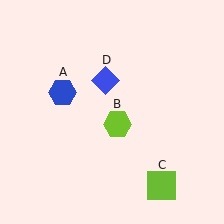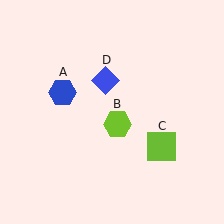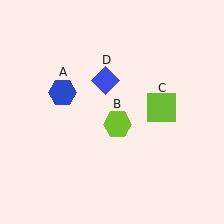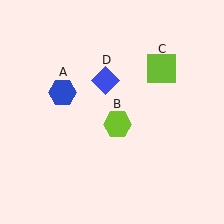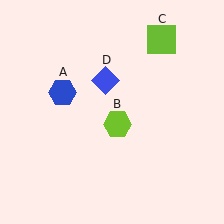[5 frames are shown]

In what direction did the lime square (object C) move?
The lime square (object C) moved up.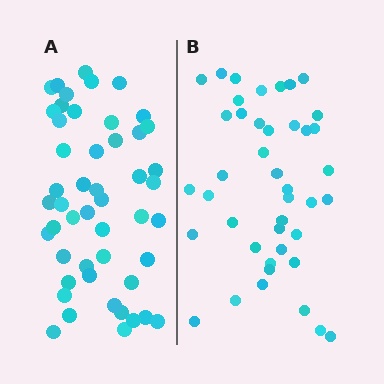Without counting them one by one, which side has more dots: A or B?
Region A (the left region) has more dots.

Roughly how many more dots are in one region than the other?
Region A has roughly 8 or so more dots than region B.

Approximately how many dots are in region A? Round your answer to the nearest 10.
About 50 dots. (The exact count is 49, which rounds to 50.)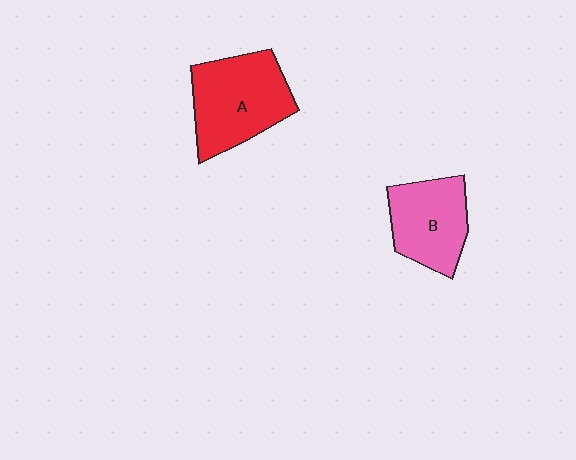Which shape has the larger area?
Shape A (red).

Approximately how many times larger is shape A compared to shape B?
Approximately 1.3 times.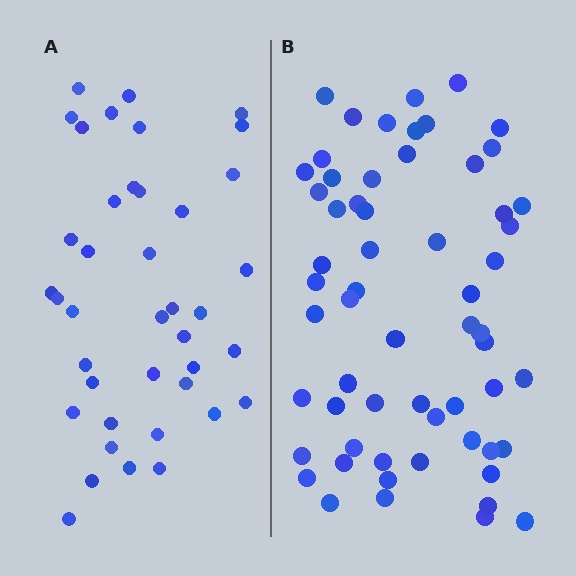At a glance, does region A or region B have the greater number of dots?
Region B (the right region) has more dots.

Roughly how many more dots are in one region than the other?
Region B has approximately 20 more dots than region A.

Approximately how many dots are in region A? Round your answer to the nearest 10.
About 40 dots.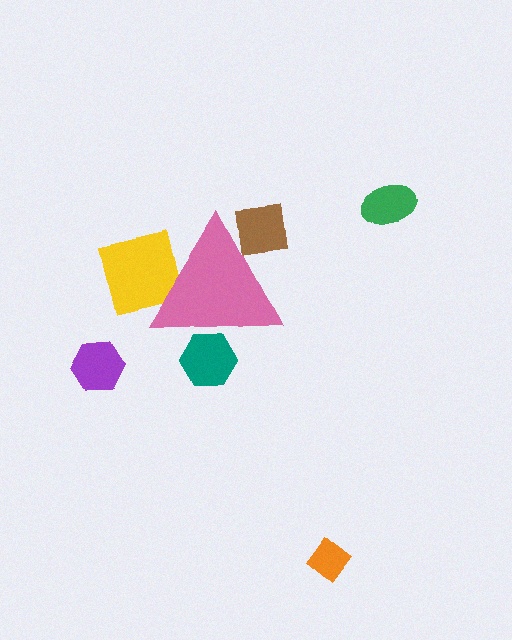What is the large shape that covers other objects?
A pink triangle.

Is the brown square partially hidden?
Yes, the brown square is partially hidden behind the pink triangle.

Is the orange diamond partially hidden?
No, the orange diamond is fully visible.